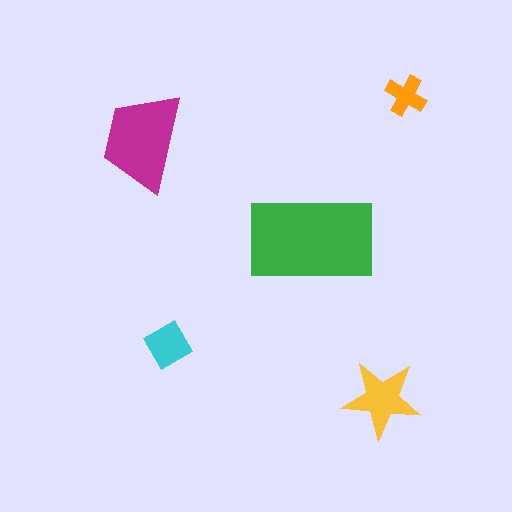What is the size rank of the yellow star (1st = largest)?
3rd.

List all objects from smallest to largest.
The orange cross, the cyan square, the yellow star, the magenta trapezoid, the green rectangle.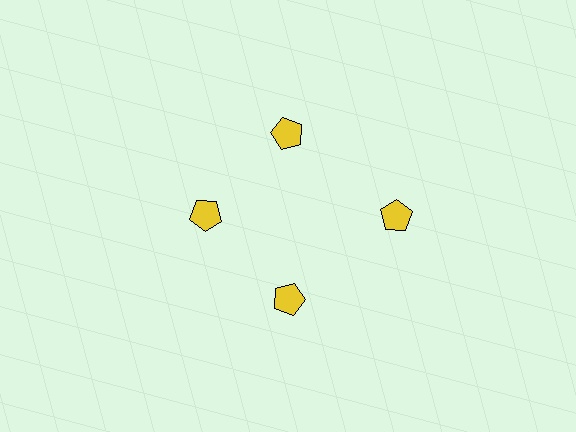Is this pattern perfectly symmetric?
No. The 4 yellow pentagons are arranged in a ring, but one element near the 3 o'clock position is pushed outward from the center, breaking the 4-fold rotational symmetry.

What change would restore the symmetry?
The symmetry would be restored by moving it inward, back onto the ring so that all 4 pentagons sit at equal angles and equal distance from the center.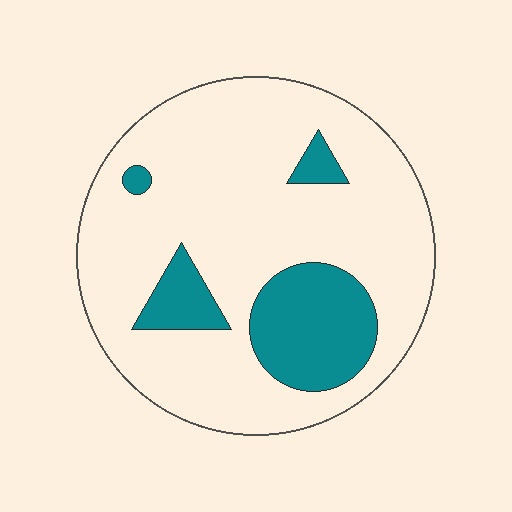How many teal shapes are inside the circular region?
4.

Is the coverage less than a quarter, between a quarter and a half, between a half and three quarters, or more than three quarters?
Less than a quarter.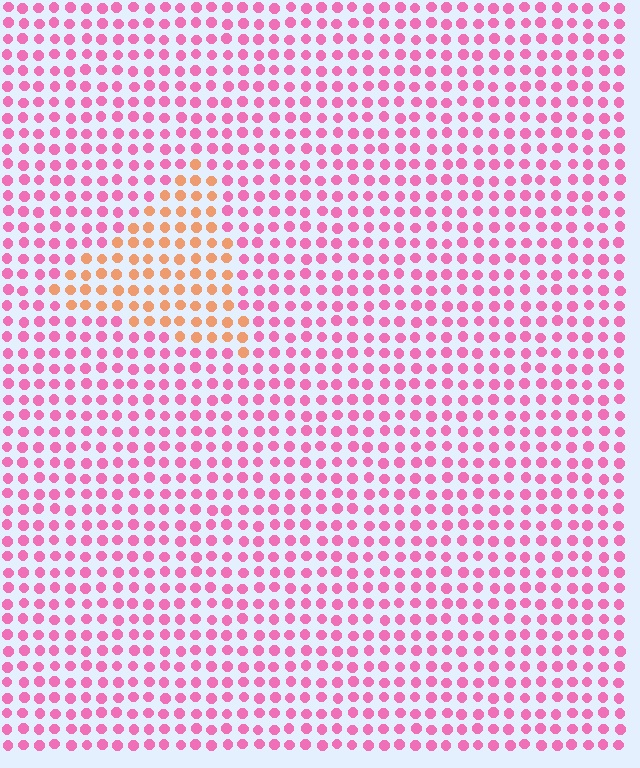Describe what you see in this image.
The image is filled with small pink elements in a uniform arrangement. A triangle-shaped region is visible where the elements are tinted to a slightly different hue, forming a subtle color boundary.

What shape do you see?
I see a triangle.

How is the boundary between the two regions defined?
The boundary is defined purely by a slight shift in hue (about 54 degrees). Spacing, size, and orientation are identical on both sides.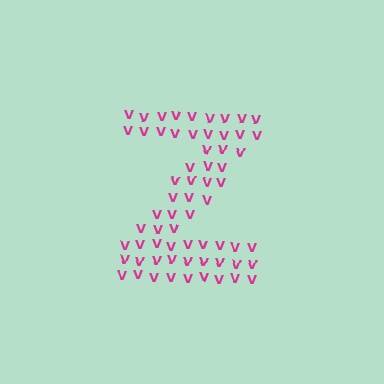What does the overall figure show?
The overall figure shows the letter Z.